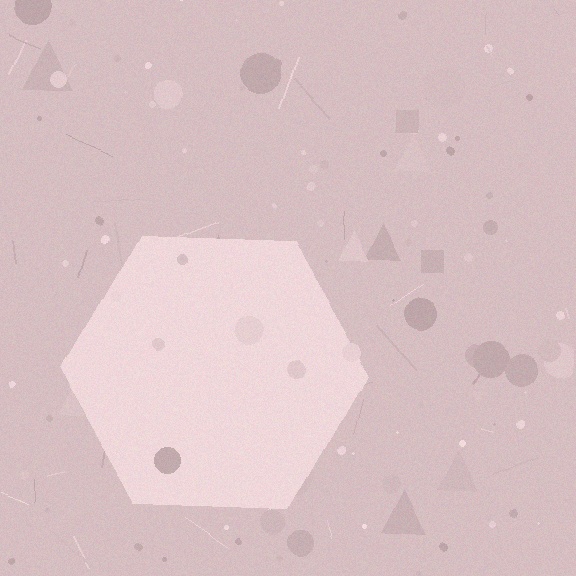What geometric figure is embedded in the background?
A hexagon is embedded in the background.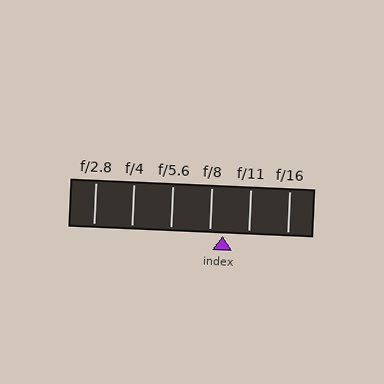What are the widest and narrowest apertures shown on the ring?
The widest aperture shown is f/2.8 and the narrowest is f/16.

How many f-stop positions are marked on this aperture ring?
There are 6 f-stop positions marked.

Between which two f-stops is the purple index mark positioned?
The index mark is between f/8 and f/11.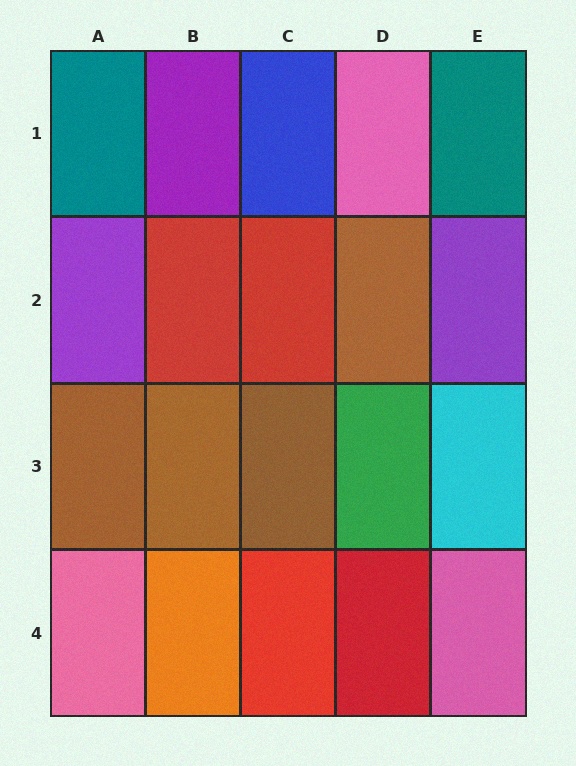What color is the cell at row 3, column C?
Brown.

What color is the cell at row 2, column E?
Purple.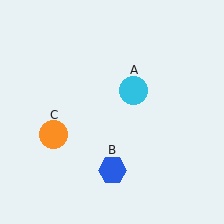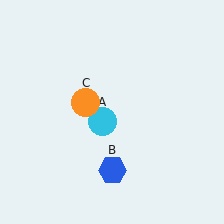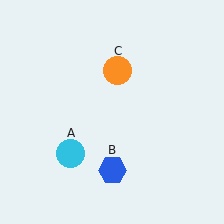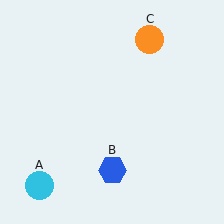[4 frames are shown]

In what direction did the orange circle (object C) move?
The orange circle (object C) moved up and to the right.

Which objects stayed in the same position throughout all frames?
Blue hexagon (object B) remained stationary.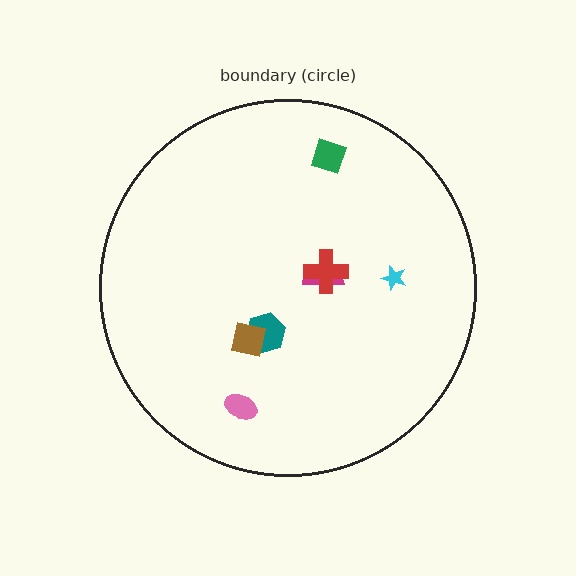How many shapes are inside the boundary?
7 inside, 0 outside.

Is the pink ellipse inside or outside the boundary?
Inside.